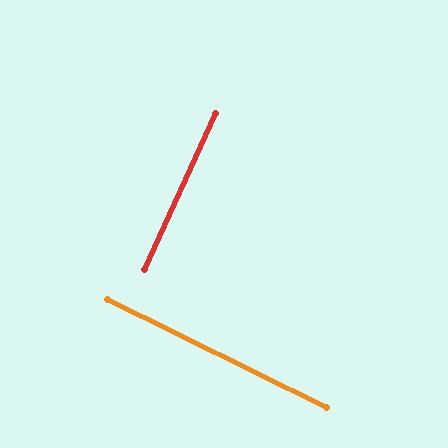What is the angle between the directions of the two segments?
Approximately 88 degrees.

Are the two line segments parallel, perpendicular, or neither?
Perpendicular — they meet at approximately 88°.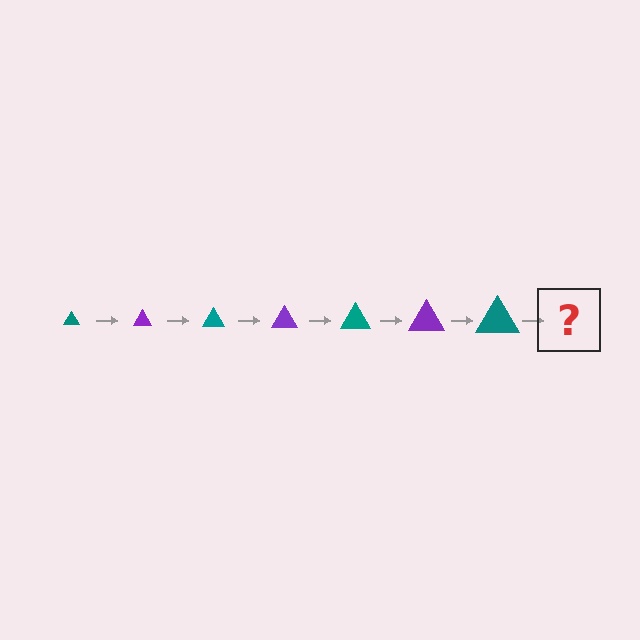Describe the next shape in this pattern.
It should be a purple triangle, larger than the previous one.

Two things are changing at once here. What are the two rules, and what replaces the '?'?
The two rules are that the triangle grows larger each step and the color cycles through teal and purple. The '?' should be a purple triangle, larger than the previous one.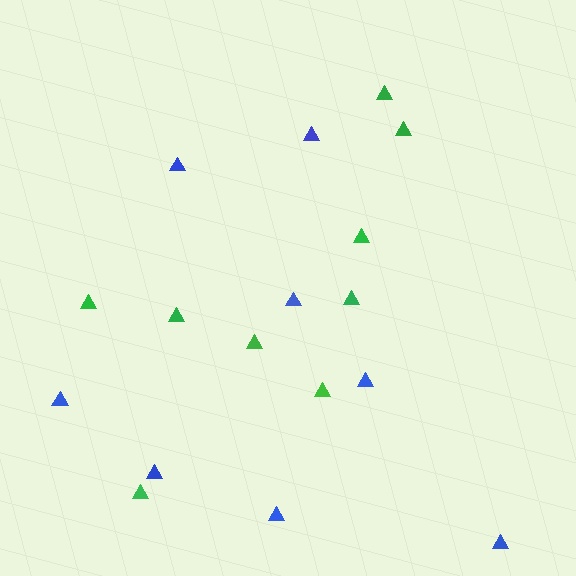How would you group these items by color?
There are 2 groups: one group of green triangles (9) and one group of blue triangles (8).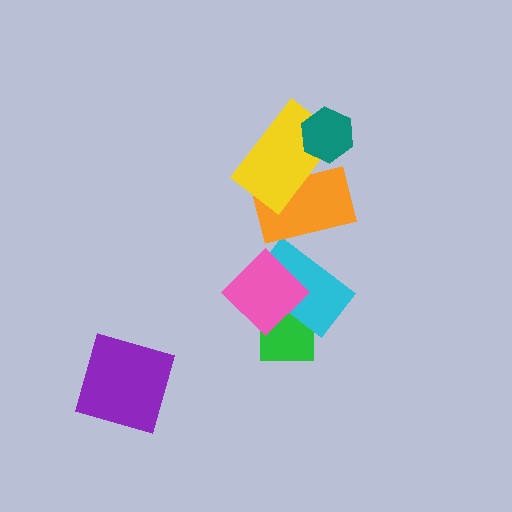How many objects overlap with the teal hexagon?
1 object overlaps with the teal hexagon.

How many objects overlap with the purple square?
0 objects overlap with the purple square.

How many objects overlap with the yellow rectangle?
2 objects overlap with the yellow rectangle.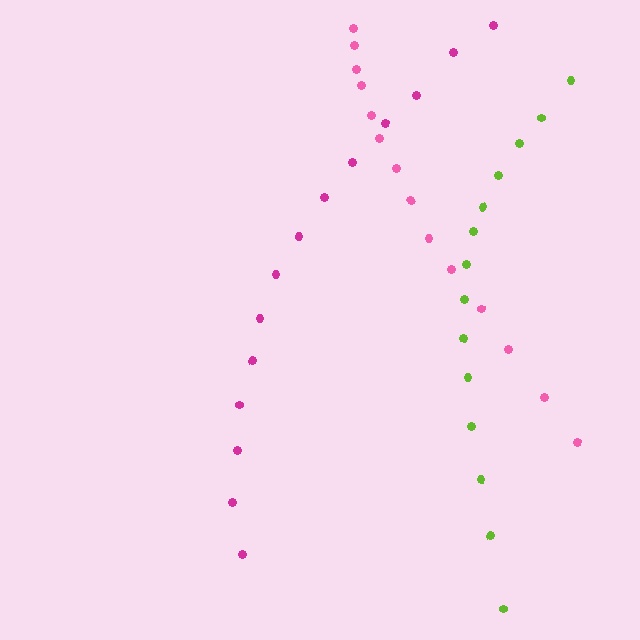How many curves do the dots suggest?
There are 3 distinct paths.